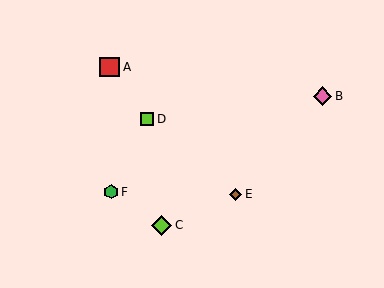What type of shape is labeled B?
Shape B is a pink diamond.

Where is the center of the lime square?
The center of the lime square is at (147, 119).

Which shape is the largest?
The red square (labeled A) is the largest.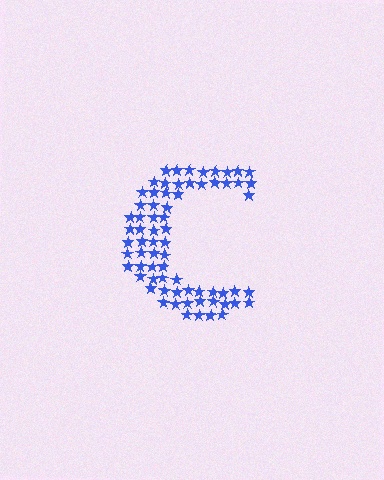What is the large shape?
The large shape is the letter C.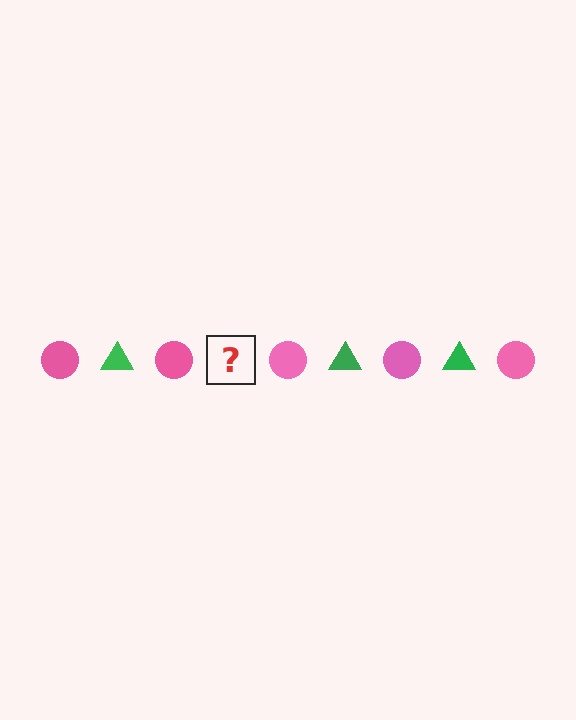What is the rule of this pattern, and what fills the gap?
The rule is that the pattern alternates between pink circle and green triangle. The gap should be filled with a green triangle.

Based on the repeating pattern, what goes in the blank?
The blank should be a green triangle.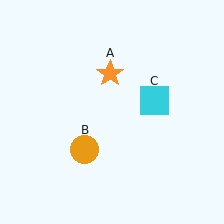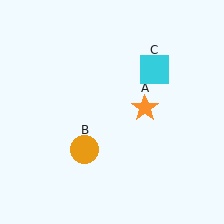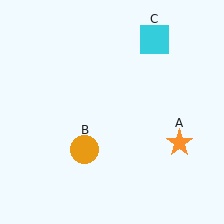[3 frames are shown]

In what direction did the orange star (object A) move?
The orange star (object A) moved down and to the right.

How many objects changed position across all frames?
2 objects changed position: orange star (object A), cyan square (object C).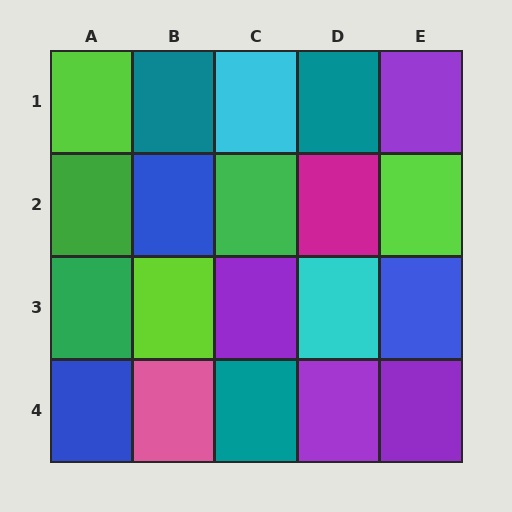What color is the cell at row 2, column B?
Blue.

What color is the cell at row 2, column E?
Lime.